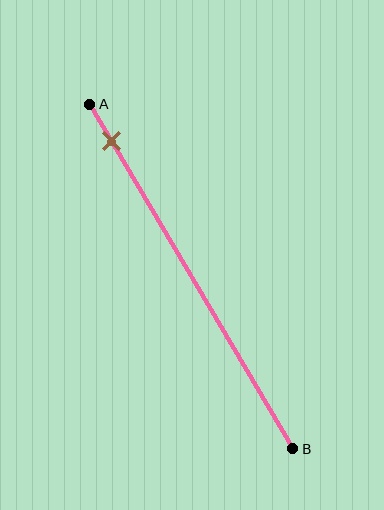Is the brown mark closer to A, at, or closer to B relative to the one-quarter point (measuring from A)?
The brown mark is closer to point A than the one-quarter point of segment AB.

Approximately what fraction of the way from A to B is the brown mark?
The brown mark is approximately 10% of the way from A to B.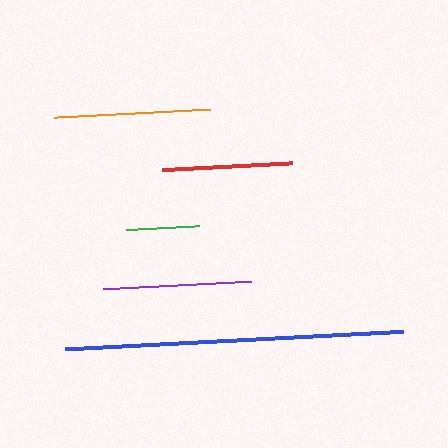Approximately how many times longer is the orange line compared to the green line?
The orange line is approximately 2.1 times the length of the green line.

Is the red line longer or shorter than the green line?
The red line is longer than the green line.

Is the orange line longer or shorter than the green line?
The orange line is longer than the green line.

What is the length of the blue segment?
The blue segment is approximately 338 pixels long.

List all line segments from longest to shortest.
From longest to shortest: blue, orange, purple, red, green.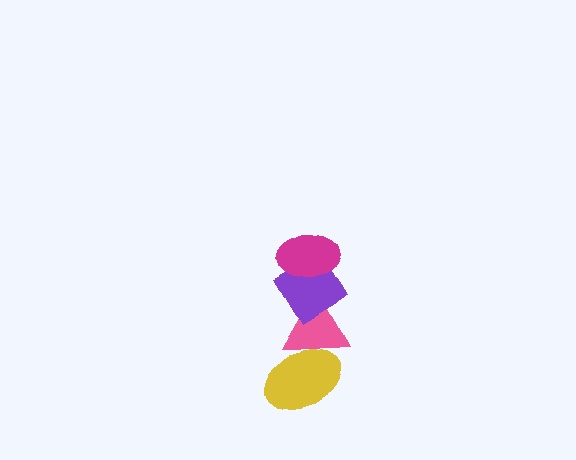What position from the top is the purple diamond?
The purple diamond is 2nd from the top.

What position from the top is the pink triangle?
The pink triangle is 3rd from the top.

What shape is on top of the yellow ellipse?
The pink triangle is on top of the yellow ellipse.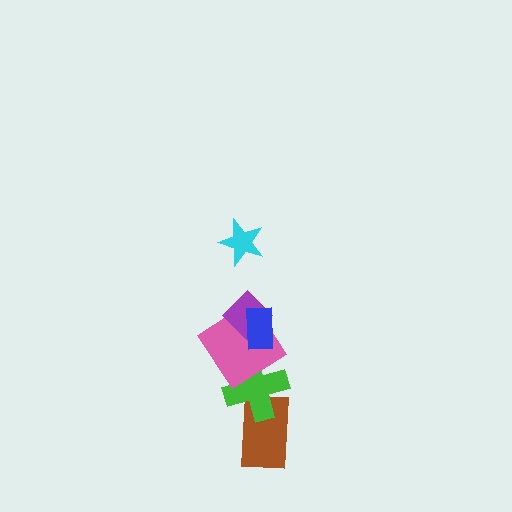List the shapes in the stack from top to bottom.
From top to bottom: the cyan star, the blue rectangle, the purple diamond, the pink diamond, the green cross, the brown rectangle.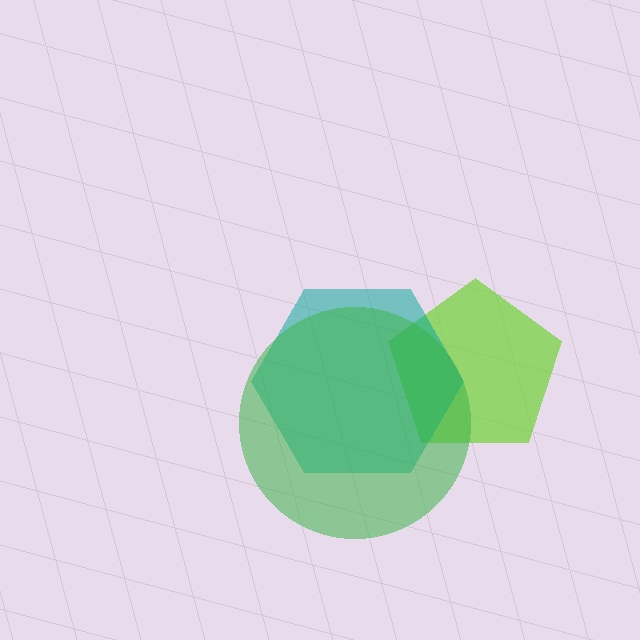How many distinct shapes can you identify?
There are 3 distinct shapes: a lime pentagon, a teal hexagon, a green circle.